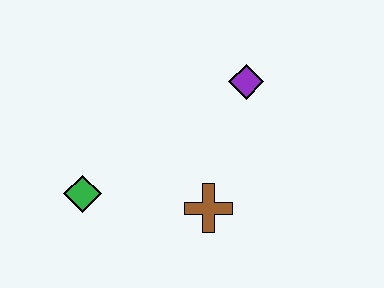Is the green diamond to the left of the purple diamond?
Yes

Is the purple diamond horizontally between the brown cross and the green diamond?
No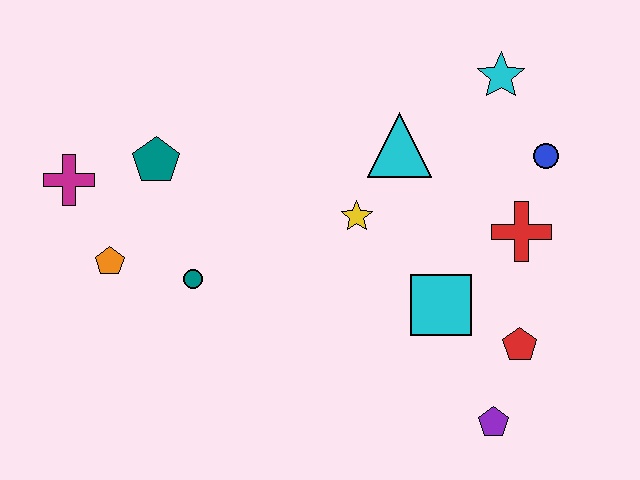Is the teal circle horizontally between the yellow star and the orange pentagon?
Yes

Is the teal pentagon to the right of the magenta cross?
Yes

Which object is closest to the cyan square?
The red pentagon is closest to the cyan square.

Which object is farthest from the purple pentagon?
The magenta cross is farthest from the purple pentagon.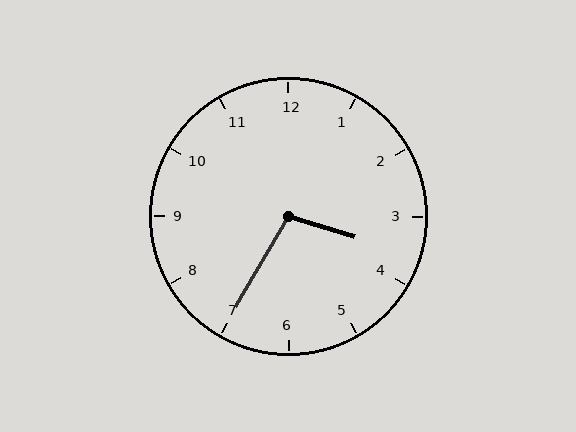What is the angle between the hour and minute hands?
Approximately 102 degrees.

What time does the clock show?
3:35.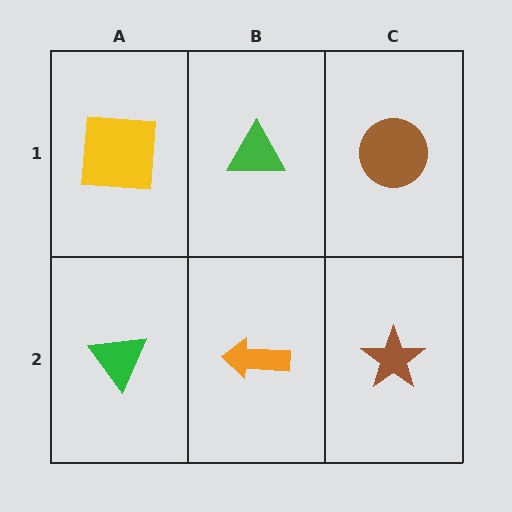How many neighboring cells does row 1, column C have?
2.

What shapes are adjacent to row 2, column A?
A yellow square (row 1, column A), an orange arrow (row 2, column B).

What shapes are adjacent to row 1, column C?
A brown star (row 2, column C), a green triangle (row 1, column B).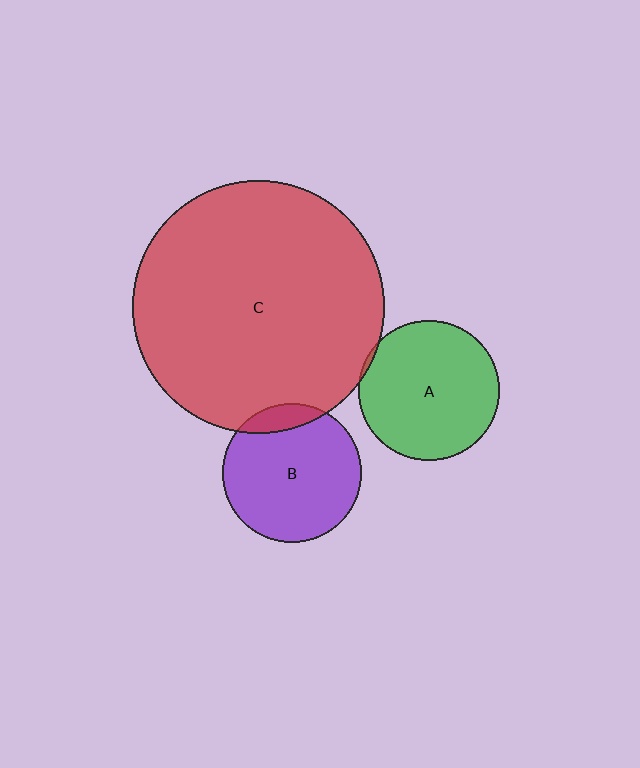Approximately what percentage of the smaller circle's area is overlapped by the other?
Approximately 5%.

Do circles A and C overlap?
Yes.